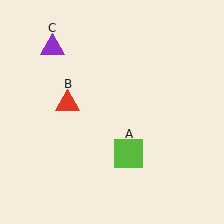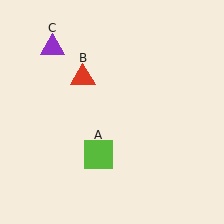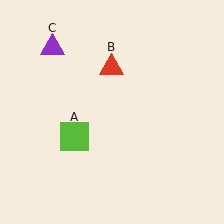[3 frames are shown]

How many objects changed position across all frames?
2 objects changed position: lime square (object A), red triangle (object B).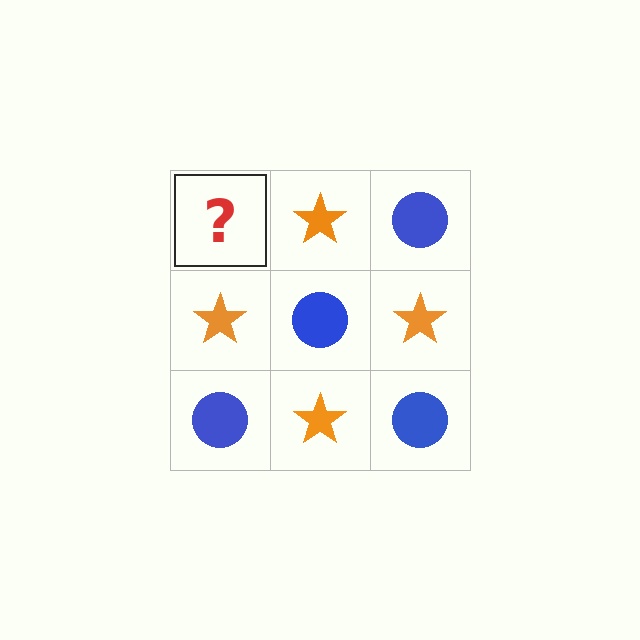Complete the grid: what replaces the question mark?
The question mark should be replaced with a blue circle.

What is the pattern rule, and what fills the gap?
The rule is that it alternates blue circle and orange star in a checkerboard pattern. The gap should be filled with a blue circle.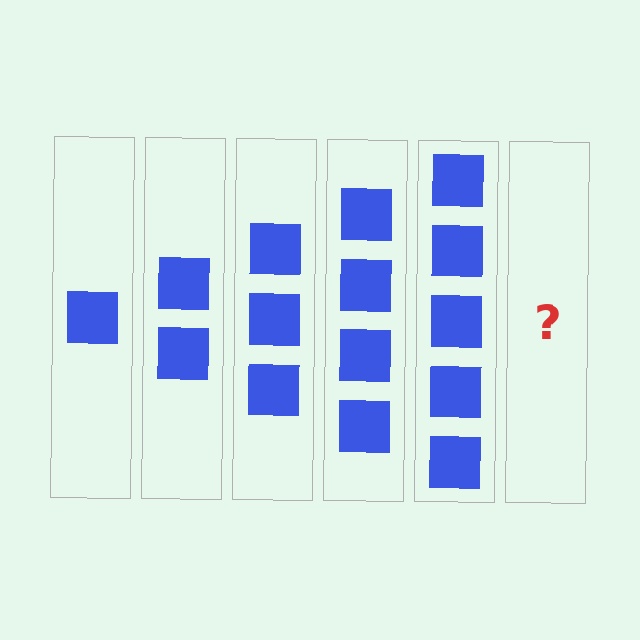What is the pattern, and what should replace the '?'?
The pattern is that each step adds one more square. The '?' should be 6 squares.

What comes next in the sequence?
The next element should be 6 squares.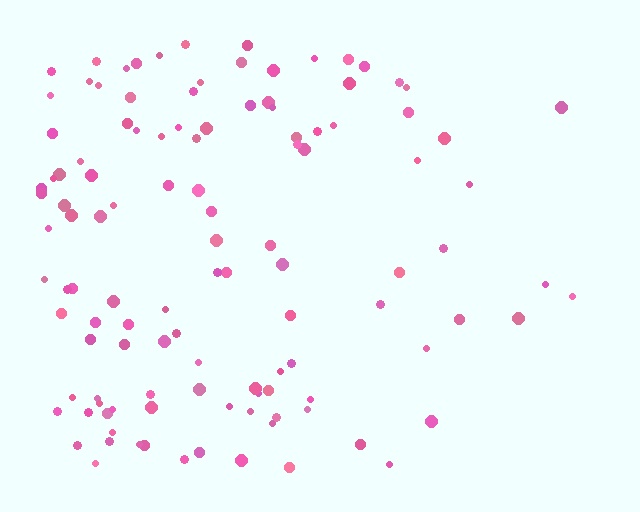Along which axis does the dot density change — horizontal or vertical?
Horizontal.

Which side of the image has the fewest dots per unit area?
The right.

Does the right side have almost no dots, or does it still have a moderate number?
Still a moderate number, just noticeably fewer than the left.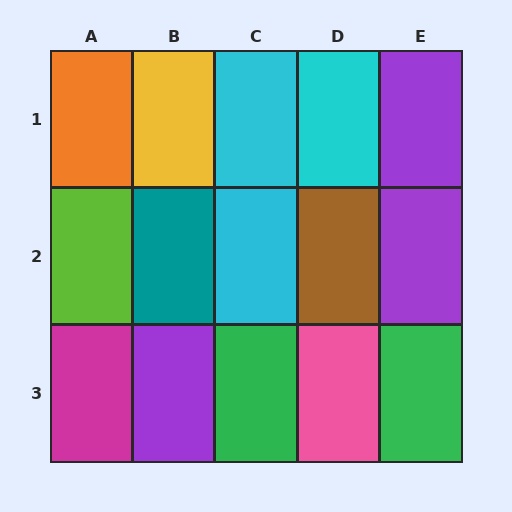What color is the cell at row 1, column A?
Orange.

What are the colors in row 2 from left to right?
Lime, teal, cyan, brown, purple.